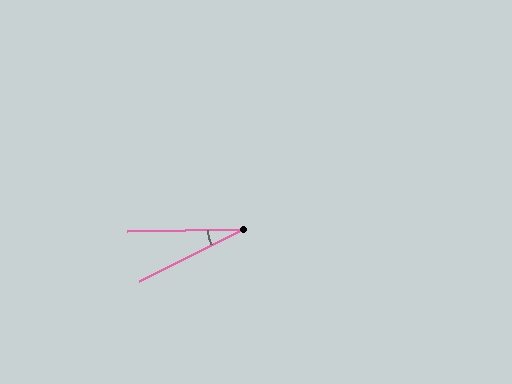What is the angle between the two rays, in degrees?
Approximately 26 degrees.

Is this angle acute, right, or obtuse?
It is acute.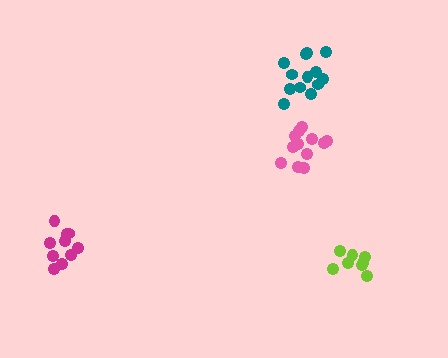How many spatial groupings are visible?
There are 4 spatial groupings.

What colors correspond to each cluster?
The clusters are colored: magenta, pink, lime, teal.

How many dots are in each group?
Group 1: 10 dots, Group 2: 12 dots, Group 3: 8 dots, Group 4: 13 dots (43 total).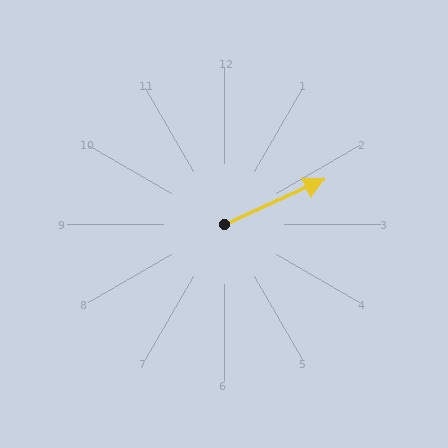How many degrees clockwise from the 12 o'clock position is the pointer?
Approximately 66 degrees.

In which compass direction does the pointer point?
Northeast.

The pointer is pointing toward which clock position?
Roughly 2 o'clock.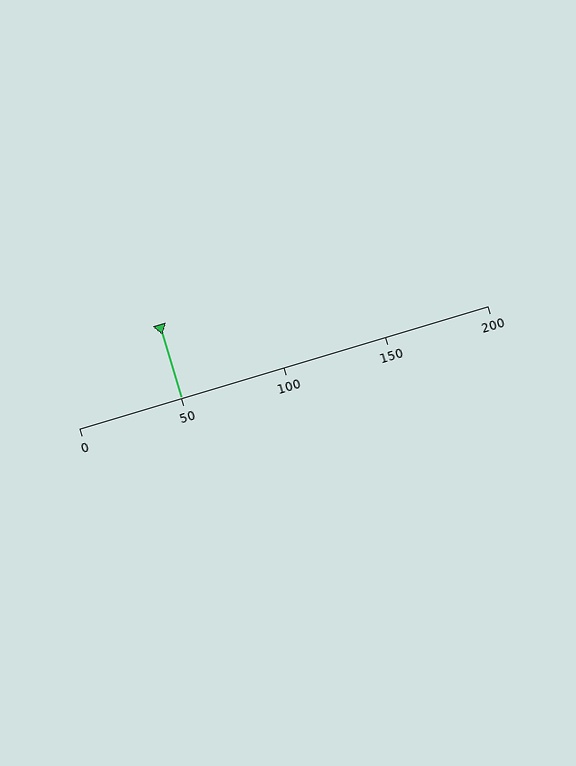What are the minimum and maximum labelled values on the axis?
The axis runs from 0 to 200.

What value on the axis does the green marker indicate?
The marker indicates approximately 50.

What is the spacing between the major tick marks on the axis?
The major ticks are spaced 50 apart.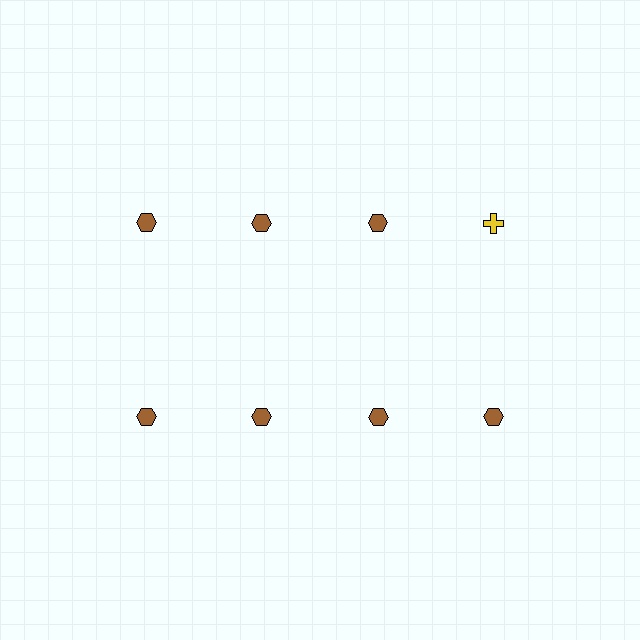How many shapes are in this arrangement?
There are 8 shapes arranged in a grid pattern.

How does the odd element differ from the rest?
It differs in both color (yellow instead of brown) and shape (cross instead of hexagon).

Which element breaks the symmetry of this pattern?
The yellow cross in the top row, second from right column breaks the symmetry. All other shapes are brown hexagons.